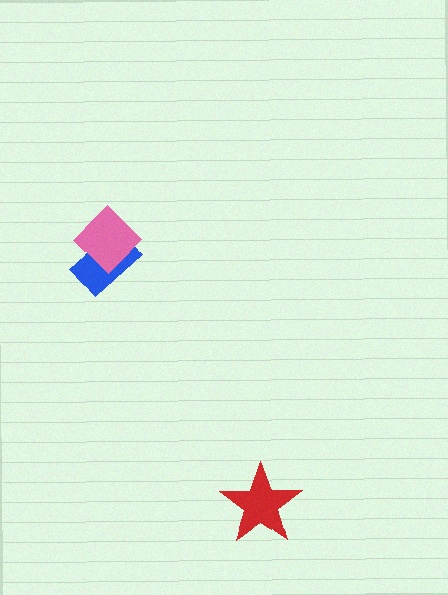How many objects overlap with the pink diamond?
1 object overlaps with the pink diamond.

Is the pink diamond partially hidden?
No, no other shape covers it.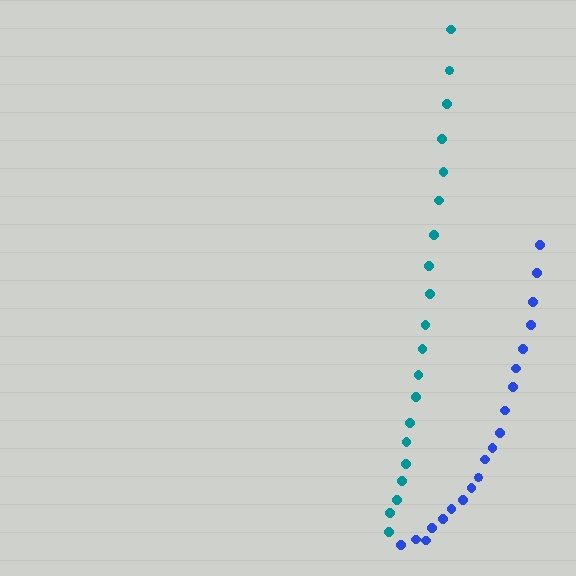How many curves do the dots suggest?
There are 2 distinct paths.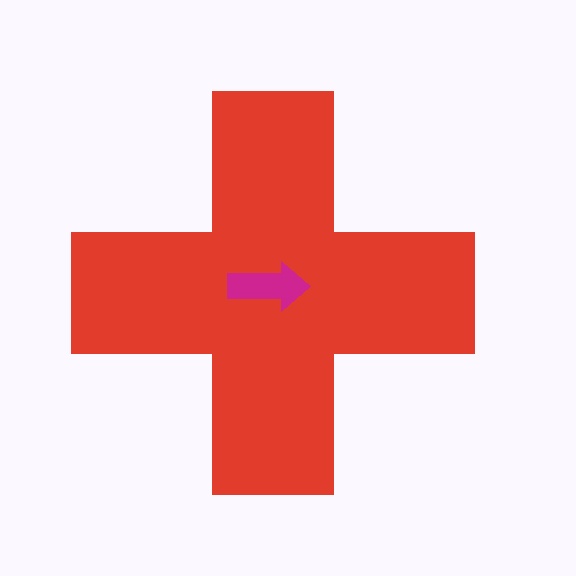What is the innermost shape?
The magenta arrow.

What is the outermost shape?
The red cross.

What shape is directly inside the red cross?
The magenta arrow.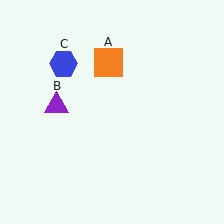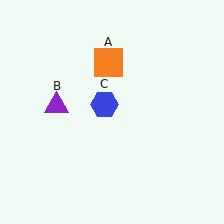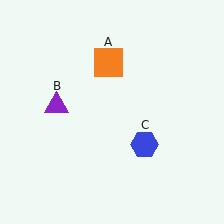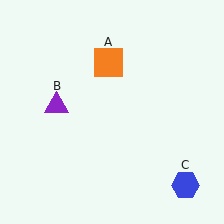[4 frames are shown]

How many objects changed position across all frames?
1 object changed position: blue hexagon (object C).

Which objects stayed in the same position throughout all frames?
Orange square (object A) and purple triangle (object B) remained stationary.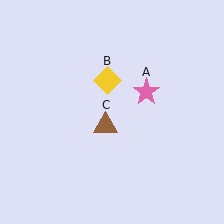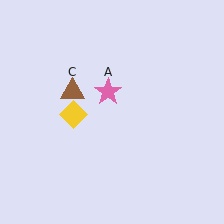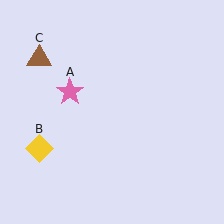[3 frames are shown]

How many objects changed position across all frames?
3 objects changed position: pink star (object A), yellow diamond (object B), brown triangle (object C).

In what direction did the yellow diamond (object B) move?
The yellow diamond (object B) moved down and to the left.